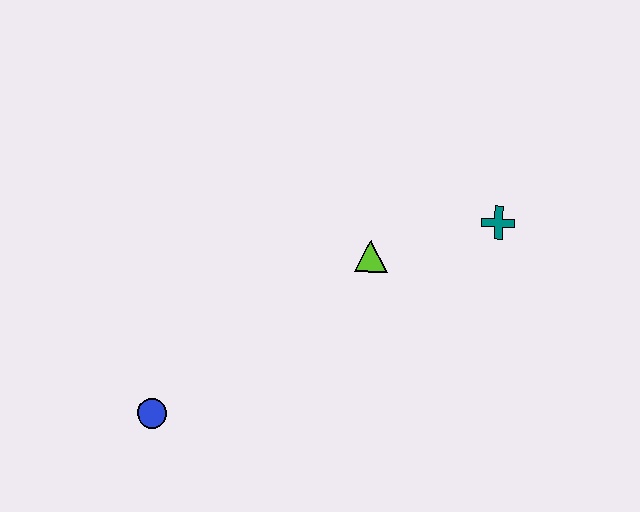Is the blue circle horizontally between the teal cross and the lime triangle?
No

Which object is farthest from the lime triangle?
The blue circle is farthest from the lime triangle.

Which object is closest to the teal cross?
The lime triangle is closest to the teal cross.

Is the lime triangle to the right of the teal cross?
No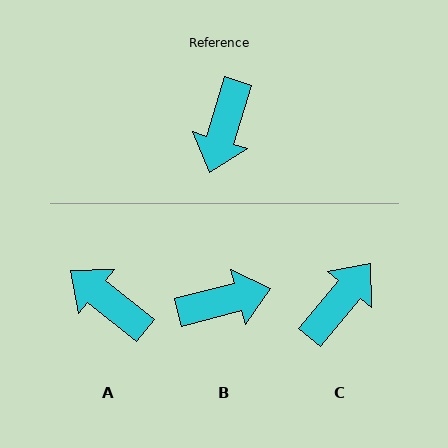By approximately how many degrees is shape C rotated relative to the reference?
Approximately 157 degrees counter-clockwise.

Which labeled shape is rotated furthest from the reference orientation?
C, about 157 degrees away.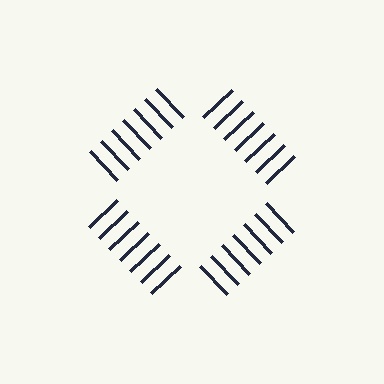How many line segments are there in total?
28 — 7 along each of the 4 edges.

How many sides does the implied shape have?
4 sides — the line-ends trace a square.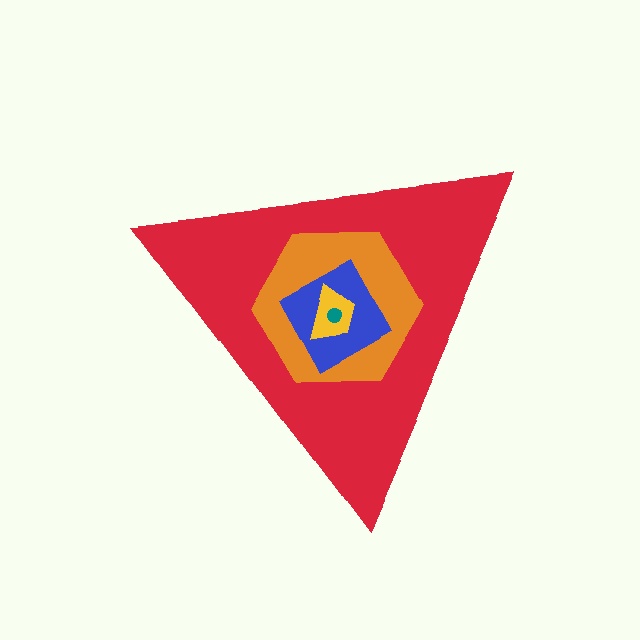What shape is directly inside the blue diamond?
The yellow trapezoid.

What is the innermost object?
The teal circle.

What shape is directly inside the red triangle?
The orange hexagon.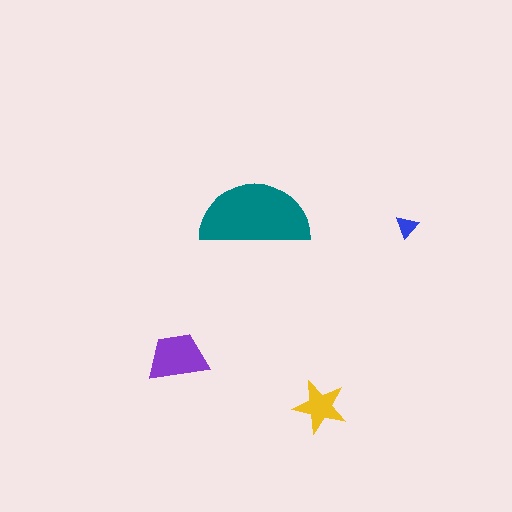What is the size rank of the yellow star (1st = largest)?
3rd.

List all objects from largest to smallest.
The teal semicircle, the purple trapezoid, the yellow star, the blue triangle.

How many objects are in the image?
There are 4 objects in the image.